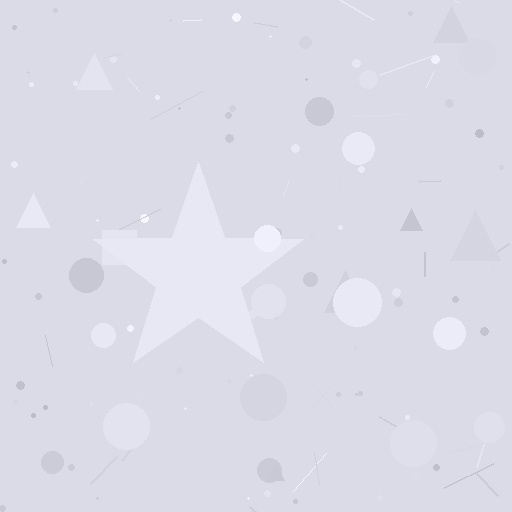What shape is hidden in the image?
A star is hidden in the image.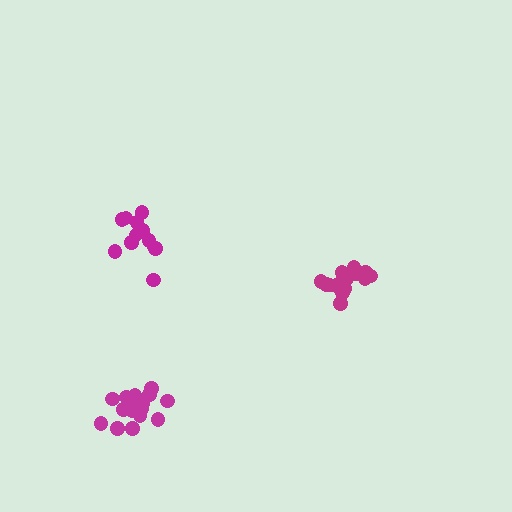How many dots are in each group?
Group 1: 14 dots, Group 2: 16 dots, Group 3: 18 dots (48 total).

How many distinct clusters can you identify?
There are 3 distinct clusters.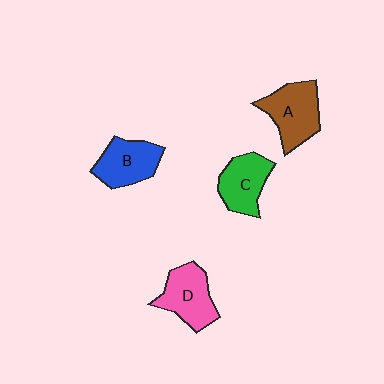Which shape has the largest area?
Shape A (brown).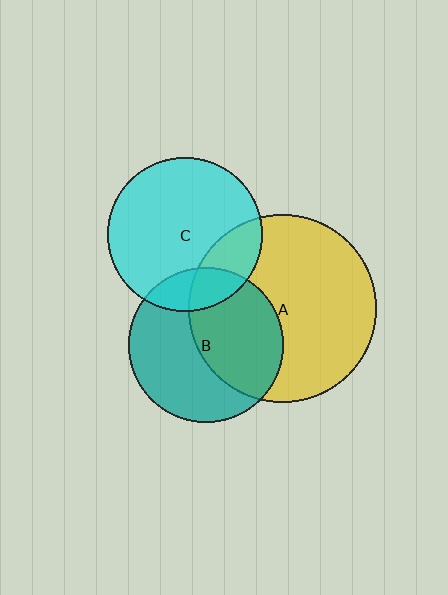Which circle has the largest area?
Circle A (yellow).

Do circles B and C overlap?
Yes.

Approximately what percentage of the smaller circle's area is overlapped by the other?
Approximately 15%.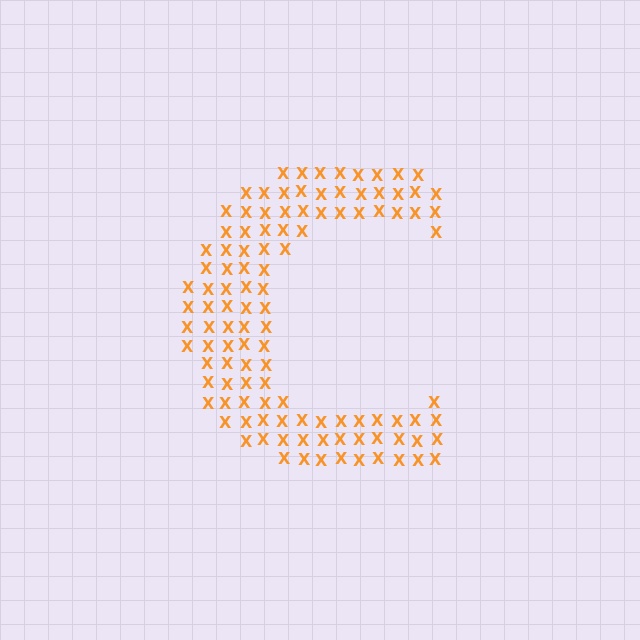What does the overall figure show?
The overall figure shows the letter C.